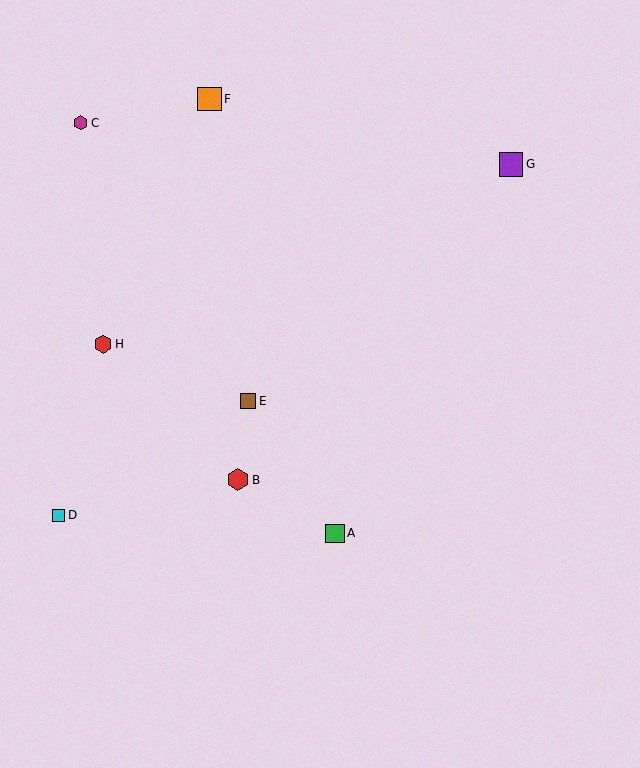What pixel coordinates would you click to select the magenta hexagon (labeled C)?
Click at (81, 123) to select the magenta hexagon C.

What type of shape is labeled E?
Shape E is a brown square.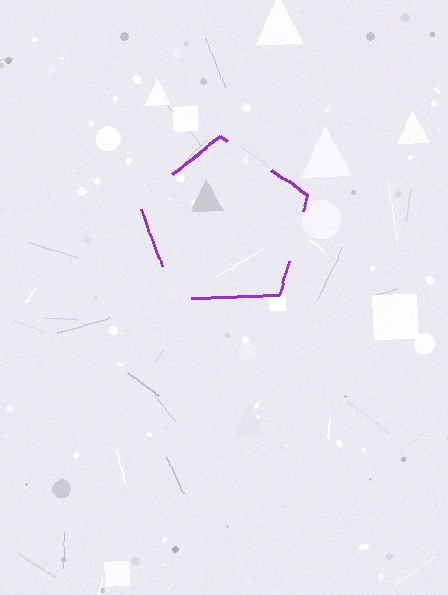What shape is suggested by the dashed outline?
The dashed outline suggests a pentagon.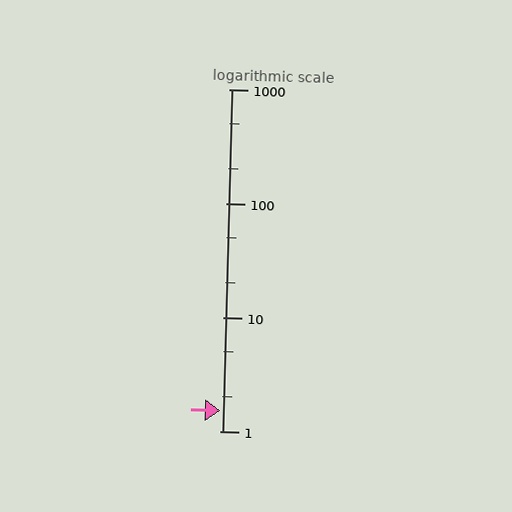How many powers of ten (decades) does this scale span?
The scale spans 3 decades, from 1 to 1000.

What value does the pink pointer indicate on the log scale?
The pointer indicates approximately 1.5.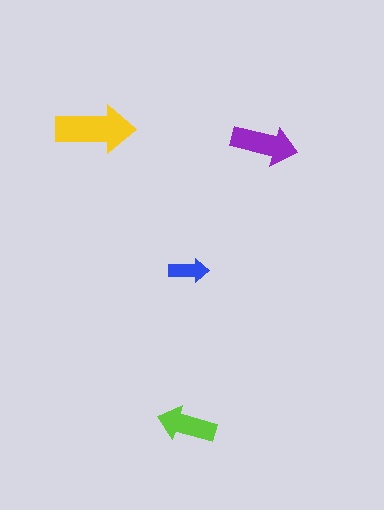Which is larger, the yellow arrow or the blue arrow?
The yellow one.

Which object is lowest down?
The lime arrow is bottommost.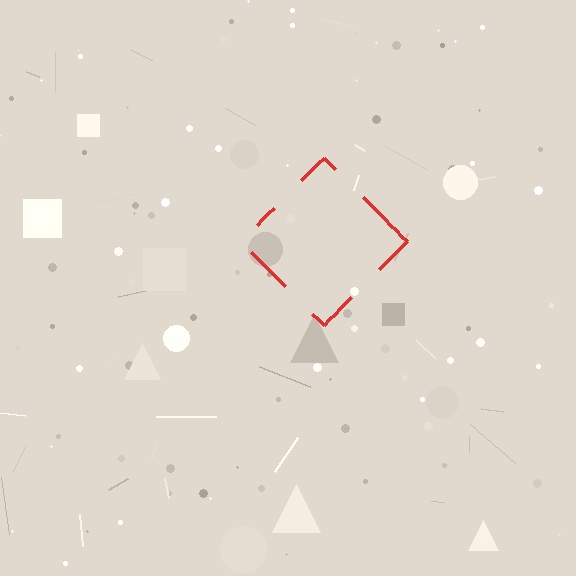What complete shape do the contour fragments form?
The contour fragments form a diamond.